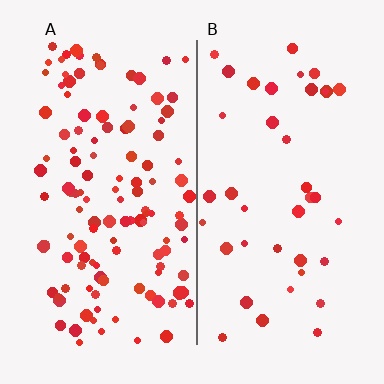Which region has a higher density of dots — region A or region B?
A (the left).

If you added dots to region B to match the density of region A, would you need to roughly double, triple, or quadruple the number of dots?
Approximately triple.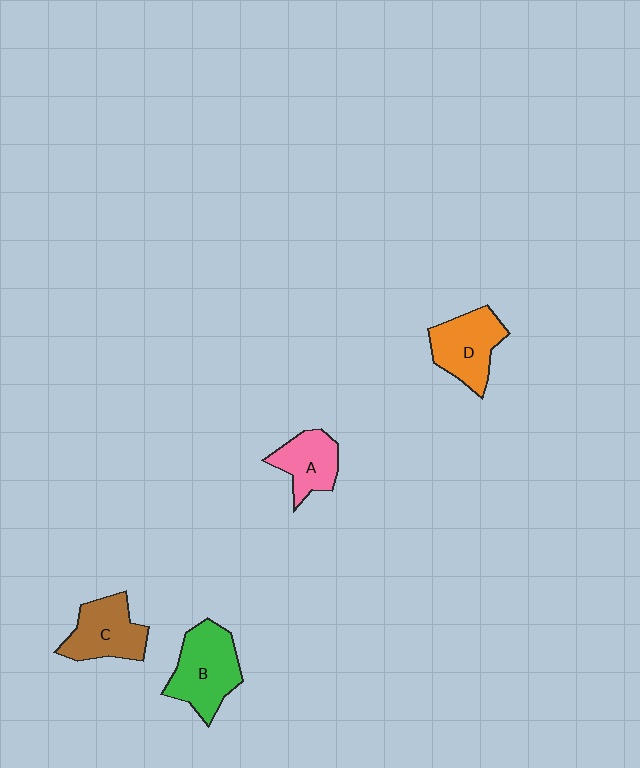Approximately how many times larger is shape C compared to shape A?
Approximately 1.2 times.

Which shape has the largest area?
Shape B (green).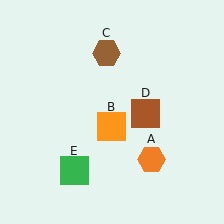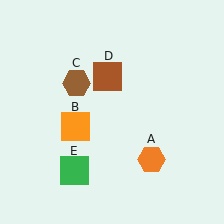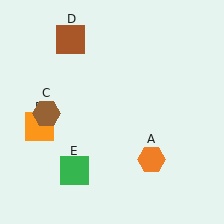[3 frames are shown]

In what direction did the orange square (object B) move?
The orange square (object B) moved left.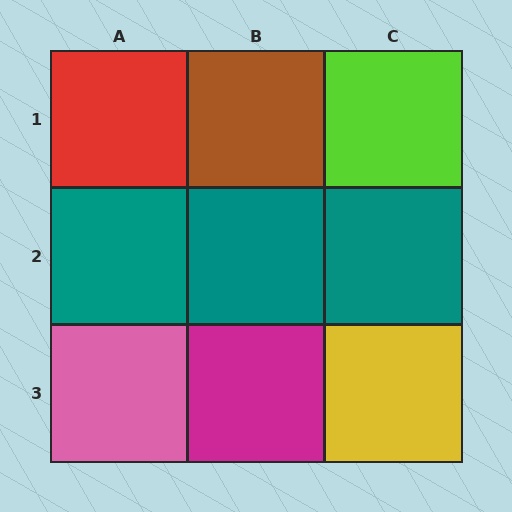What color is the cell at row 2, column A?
Teal.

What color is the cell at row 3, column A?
Pink.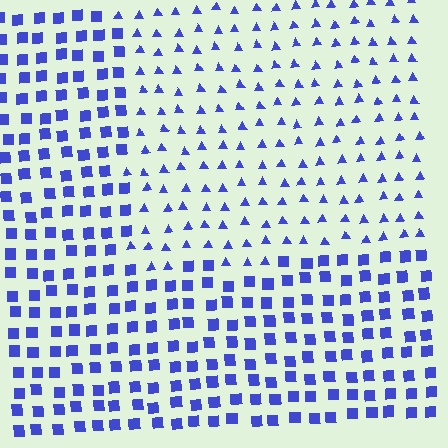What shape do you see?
I see a rectangle.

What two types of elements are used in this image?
The image uses triangles inside the rectangle region and squares outside it.